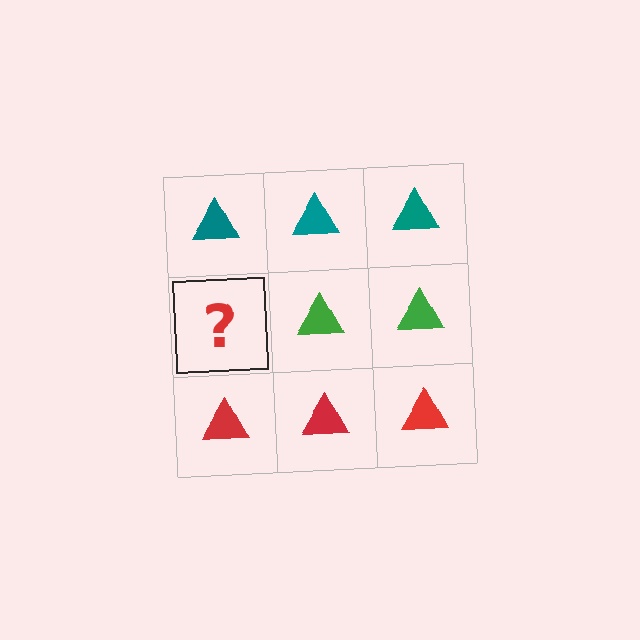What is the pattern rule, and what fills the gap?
The rule is that each row has a consistent color. The gap should be filled with a green triangle.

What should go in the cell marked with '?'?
The missing cell should contain a green triangle.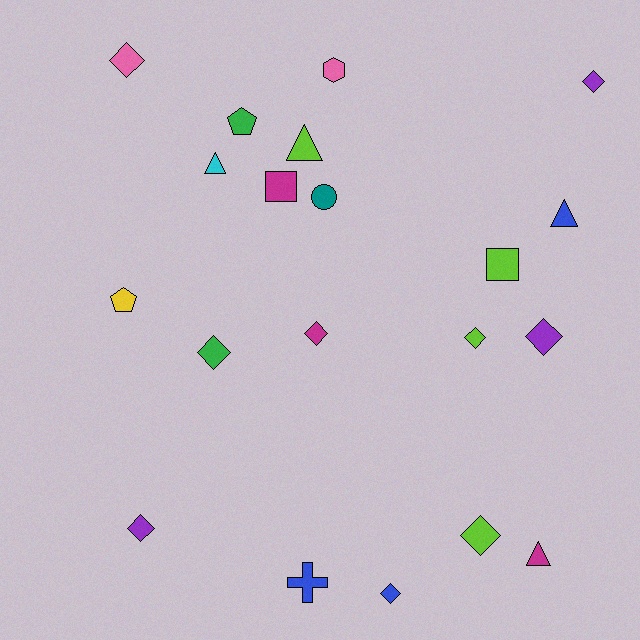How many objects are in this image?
There are 20 objects.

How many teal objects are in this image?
There is 1 teal object.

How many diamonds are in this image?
There are 9 diamonds.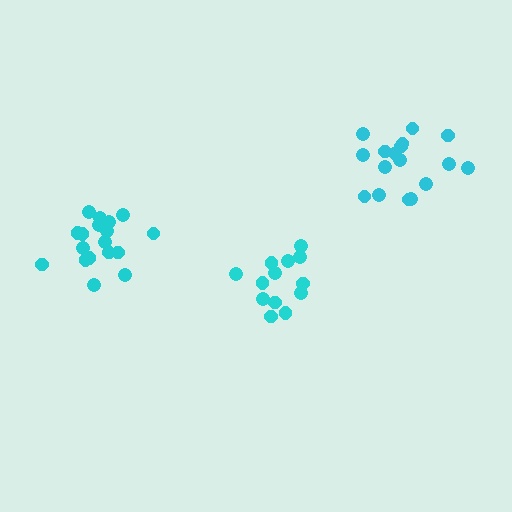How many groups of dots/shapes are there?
There are 3 groups.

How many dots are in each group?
Group 1: 13 dots, Group 2: 18 dots, Group 3: 17 dots (48 total).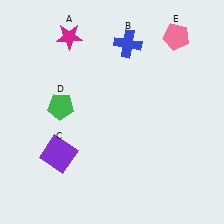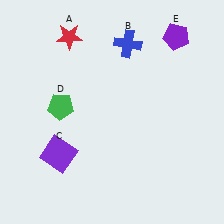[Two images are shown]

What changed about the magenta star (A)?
In Image 1, A is magenta. In Image 2, it changed to red.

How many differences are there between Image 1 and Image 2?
There are 2 differences between the two images.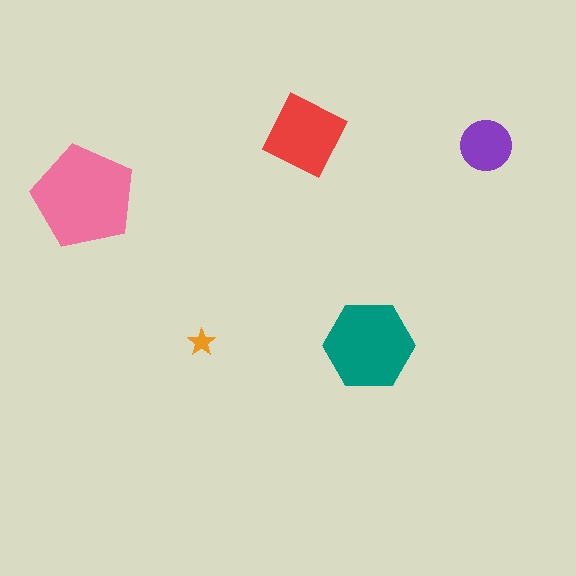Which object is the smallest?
The orange star.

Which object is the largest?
The pink pentagon.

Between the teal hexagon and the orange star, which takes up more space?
The teal hexagon.